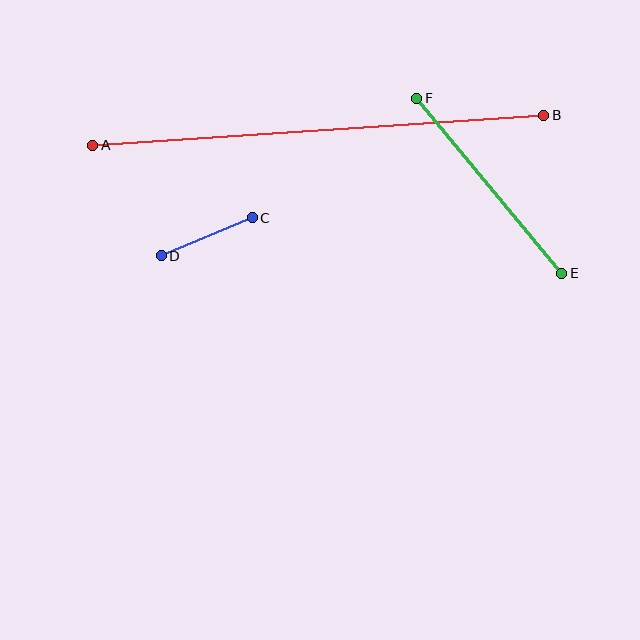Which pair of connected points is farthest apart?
Points A and B are farthest apart.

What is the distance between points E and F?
The distance is approximately 227 pixels.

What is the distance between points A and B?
The distance is approximately 452 pixels.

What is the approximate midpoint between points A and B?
The midpoint is at approximately (318, 130) pixels.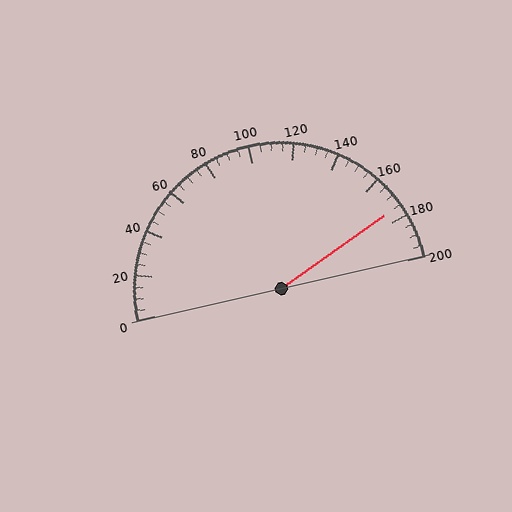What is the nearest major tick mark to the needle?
The nearest major tick mark is 180.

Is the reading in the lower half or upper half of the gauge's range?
The reading is in the upper half of the range (0 to 200).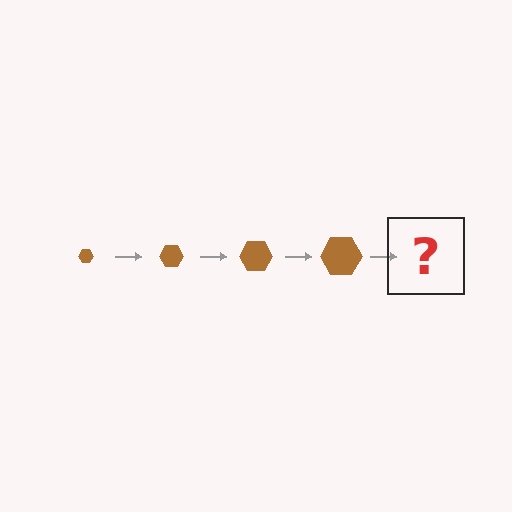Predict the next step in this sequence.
The next step is a brown hexagon, larger than the previous one.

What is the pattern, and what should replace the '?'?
The pattern is that the hexagon gets progressively larger each step. The '?' should be a brown hexagon, larger than the previous one.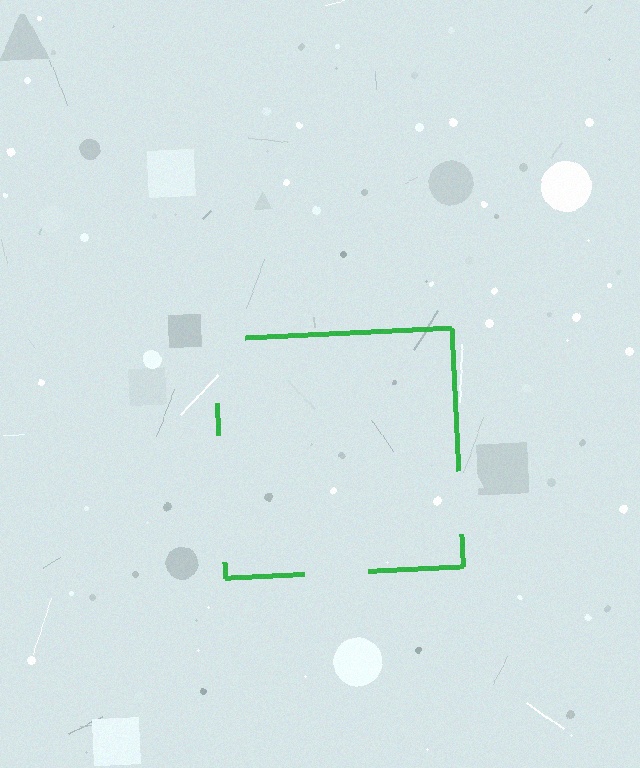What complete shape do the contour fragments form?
The contour fragments form a square.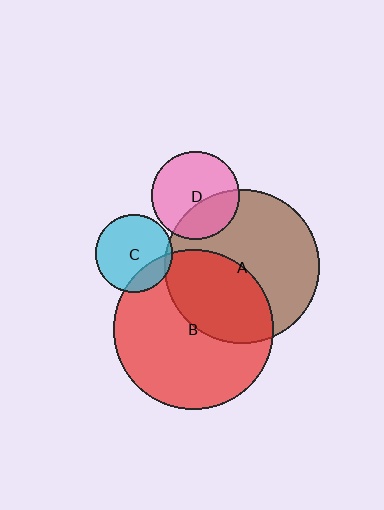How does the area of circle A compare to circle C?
Approximately 4.0 times.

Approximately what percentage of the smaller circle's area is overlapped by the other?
Approximately 20%.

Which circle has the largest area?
Circle B (red).